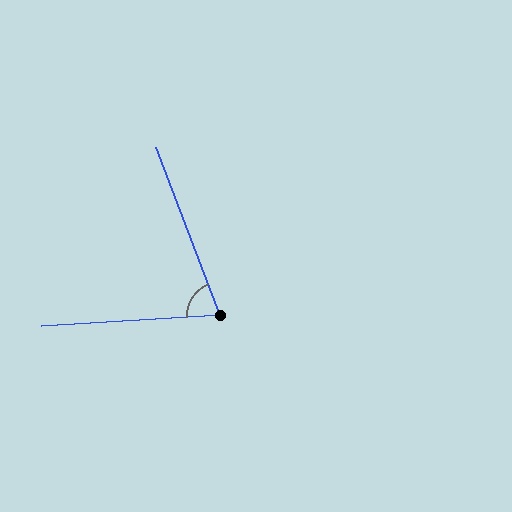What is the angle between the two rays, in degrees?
Approximately 72 degrees.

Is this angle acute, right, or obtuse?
It is acute.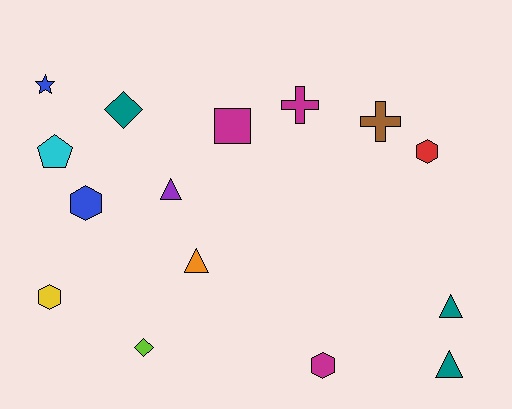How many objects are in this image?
There are 15 objects.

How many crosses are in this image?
There are 2 crosses.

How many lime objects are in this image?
There is 1 lime object.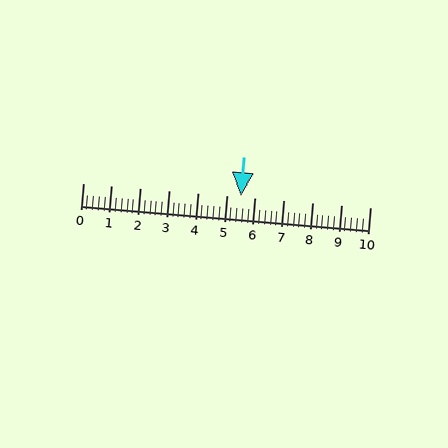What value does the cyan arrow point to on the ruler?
The cyan arrow points to approximately 5.5.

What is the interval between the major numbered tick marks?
The major tick marks are spaced 1 units apart.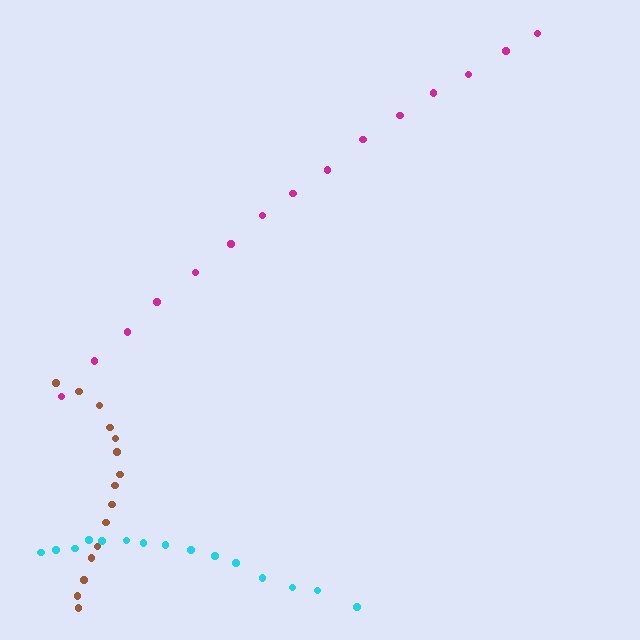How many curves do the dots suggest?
There are 3 distinct paths.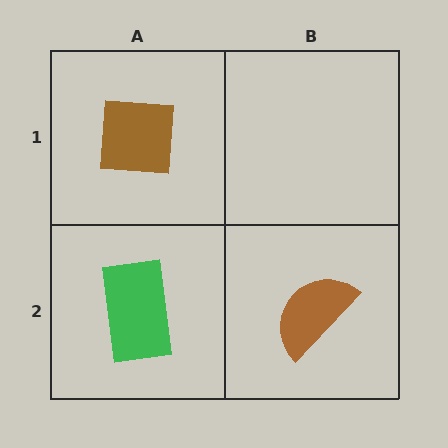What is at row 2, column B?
A brown semicircle.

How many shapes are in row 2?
2 shapes.